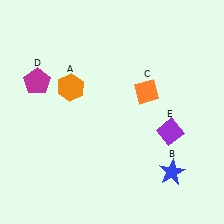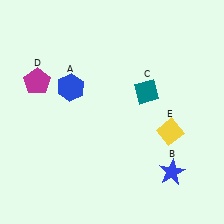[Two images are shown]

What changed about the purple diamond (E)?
In Image 1, E is purple. In Image 2, it changed to yellow.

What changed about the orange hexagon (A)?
In Image 1, A is orange. In Image 2, it changed to blue.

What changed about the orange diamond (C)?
In Image 1, C is orange. In Image 2, it changed to teal.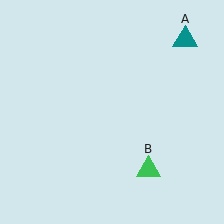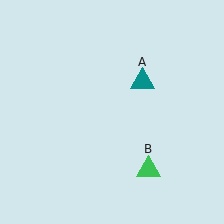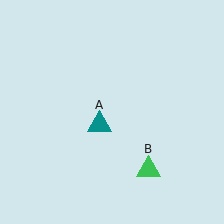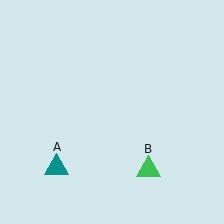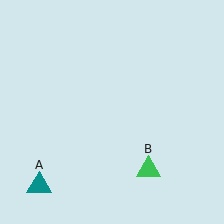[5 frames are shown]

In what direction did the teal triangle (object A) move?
The teal triangle (object A) moved down and to the left.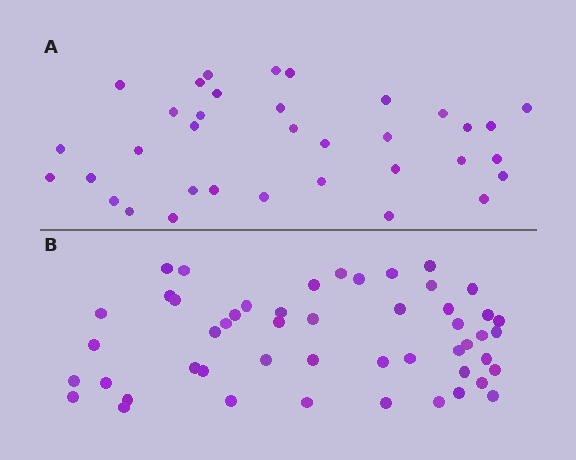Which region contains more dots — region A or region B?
Region B (the bottom region) has more dots.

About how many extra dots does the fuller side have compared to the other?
Region B has approximately 15 more dots than region A.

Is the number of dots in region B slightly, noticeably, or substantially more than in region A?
Region B has noticeably more, but not dramatically so. The ratio is roughly 1.4 to 1.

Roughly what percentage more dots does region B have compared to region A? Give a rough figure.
About 45% more.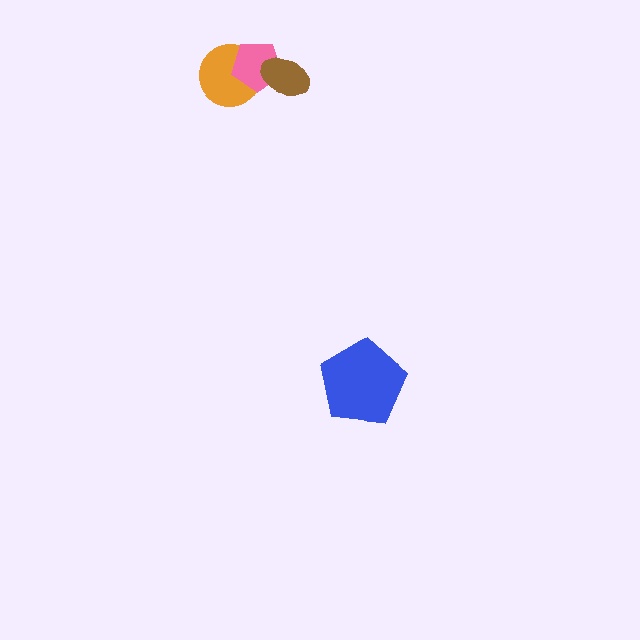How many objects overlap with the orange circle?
1 object overlaps with the orange circle.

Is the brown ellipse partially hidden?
No, no other shape covers it.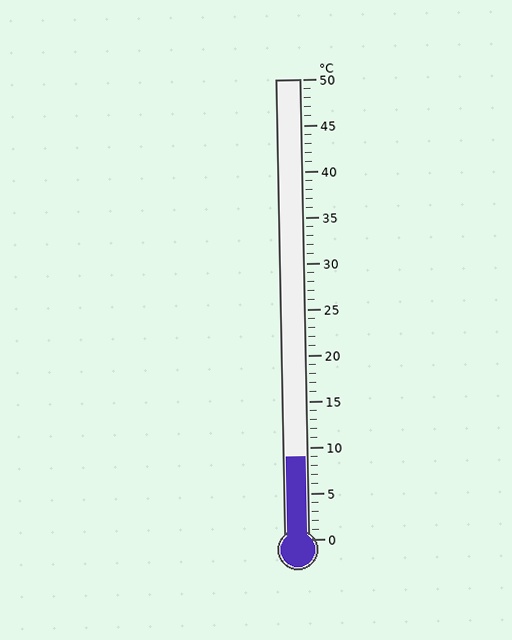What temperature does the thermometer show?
The thermometer shows approximately 9°C.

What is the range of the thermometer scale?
The thermometer scale ranges from 0°C to 50°C.